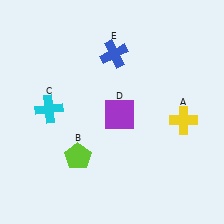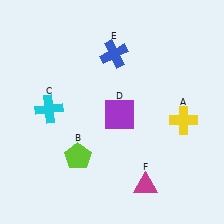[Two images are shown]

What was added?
A magenta triangle (F) was added in Image 2.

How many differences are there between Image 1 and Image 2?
There is 1 difference between the two images.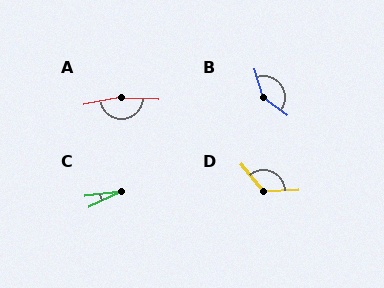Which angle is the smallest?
C, at approximately 18 degrees.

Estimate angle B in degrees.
Approximately 144 degrees.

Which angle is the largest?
A, at approximately 166 degrees.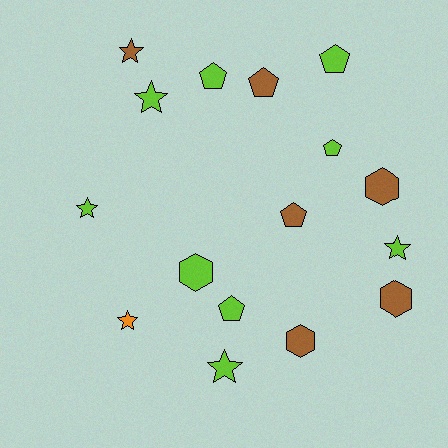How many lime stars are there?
There are 4 lime stars.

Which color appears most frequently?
Lime, with 9 objects.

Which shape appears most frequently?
Pentagon, with 6 objects.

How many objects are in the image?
There are 16 objects.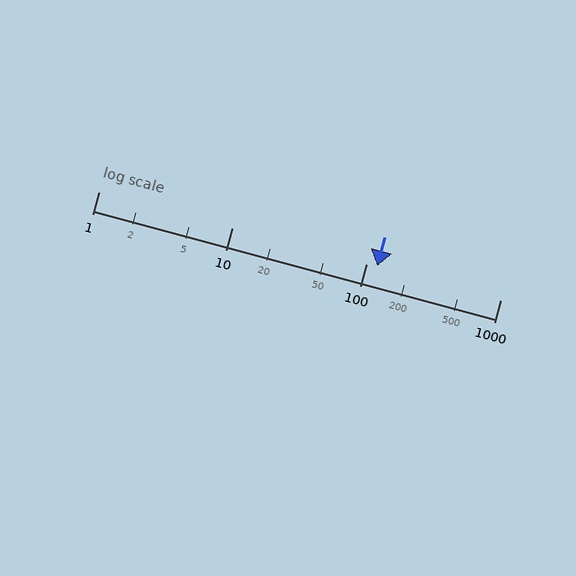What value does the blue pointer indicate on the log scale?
The pointer indicates approximately 120.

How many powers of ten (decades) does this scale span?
The scale spans 3 decades, from 1 to 1000.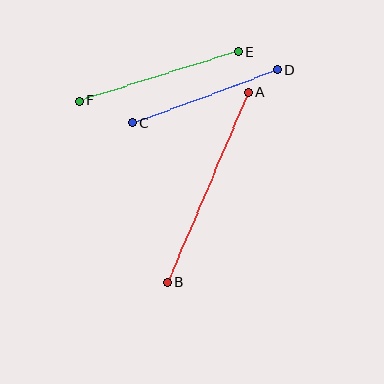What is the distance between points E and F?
The distance is approximately 166 pixels.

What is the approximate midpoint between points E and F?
The midpoint is at approximately (159, 76) pixels.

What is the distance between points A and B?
The distance is approximately 206 pixels.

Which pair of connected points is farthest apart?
Points A and B are farthest apart.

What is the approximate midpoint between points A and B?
The midpoint is at approximately (207, 187) pixels.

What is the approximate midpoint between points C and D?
The midpoint is at approximately (205, 96) pixels.